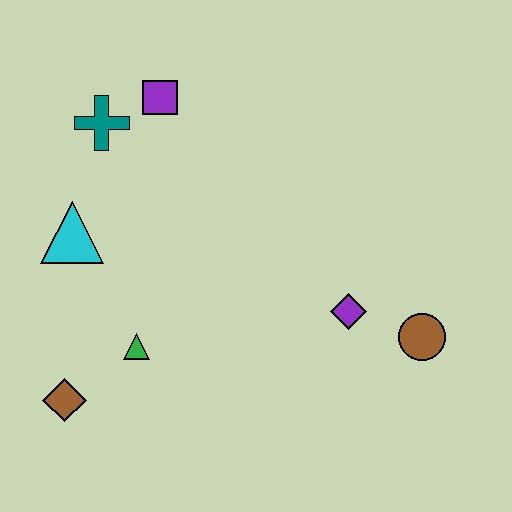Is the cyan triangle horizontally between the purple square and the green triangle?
No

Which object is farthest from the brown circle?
The teal cross is farthest from the brown circle.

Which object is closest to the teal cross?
The purple square is closest to the teal cross.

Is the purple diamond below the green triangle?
No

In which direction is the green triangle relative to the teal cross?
The green triangle is below the teal cross.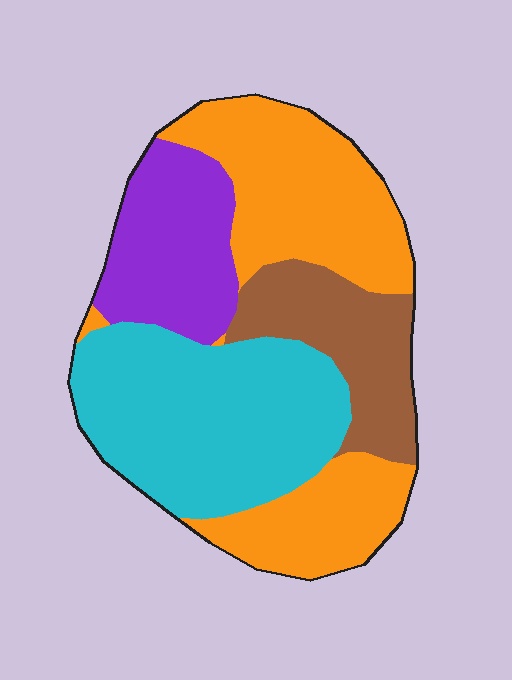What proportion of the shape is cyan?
Cyan covers around 30% of the shape.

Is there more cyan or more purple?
Cyan.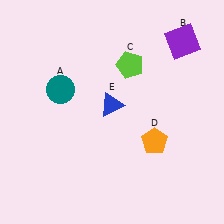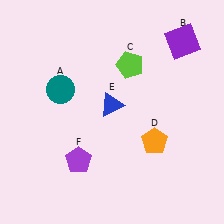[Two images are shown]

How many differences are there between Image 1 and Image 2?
There is 1 difference between the two images.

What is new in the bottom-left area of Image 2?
A purple pentagon (F) was added in the bottom-left area of Image 2.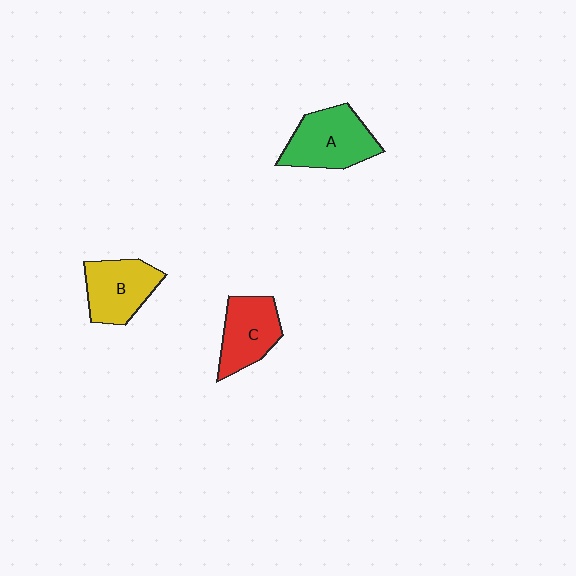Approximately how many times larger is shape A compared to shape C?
Approximately 1.2 times.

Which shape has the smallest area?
Shape C (red).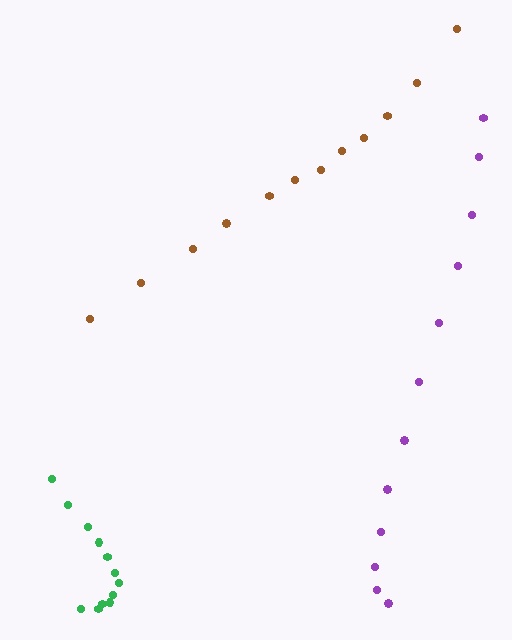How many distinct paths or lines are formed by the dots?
There are 3 distinct paths.